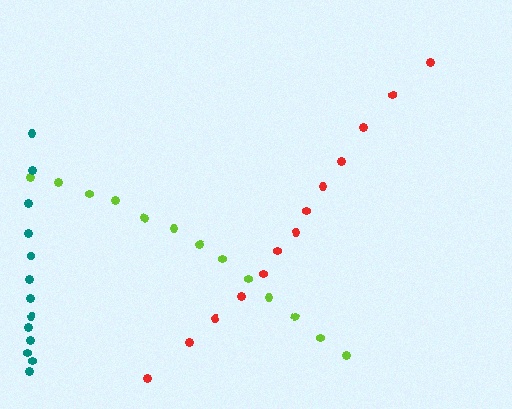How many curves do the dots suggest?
There are 3 distinct paths.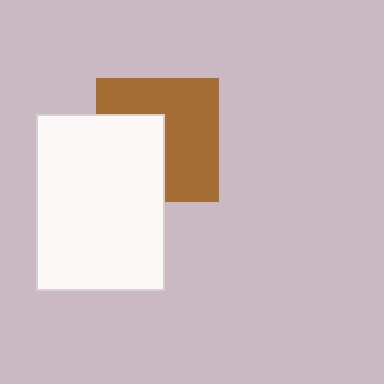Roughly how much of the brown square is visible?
About half of it is visible (roughly 60%).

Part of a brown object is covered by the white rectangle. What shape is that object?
It is a square.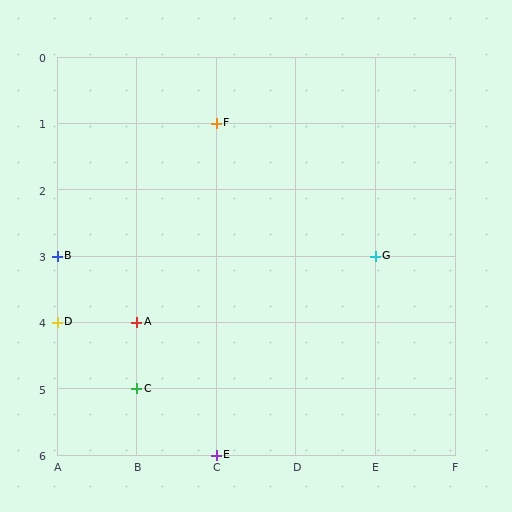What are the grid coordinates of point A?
Point A is at grid coordinates (B, 4).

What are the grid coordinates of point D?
Point D is at grid coordinates (A, 4).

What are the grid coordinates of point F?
Point F is at grid coordinates (C, 1).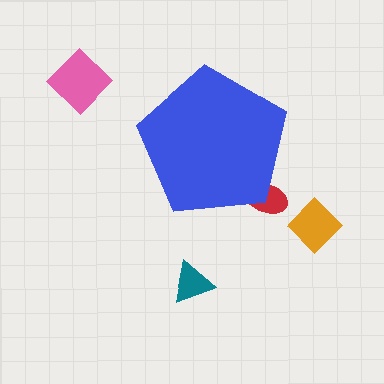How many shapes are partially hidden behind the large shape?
1 shape is partially hidden.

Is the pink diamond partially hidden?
No, the pink diamond is fully visible.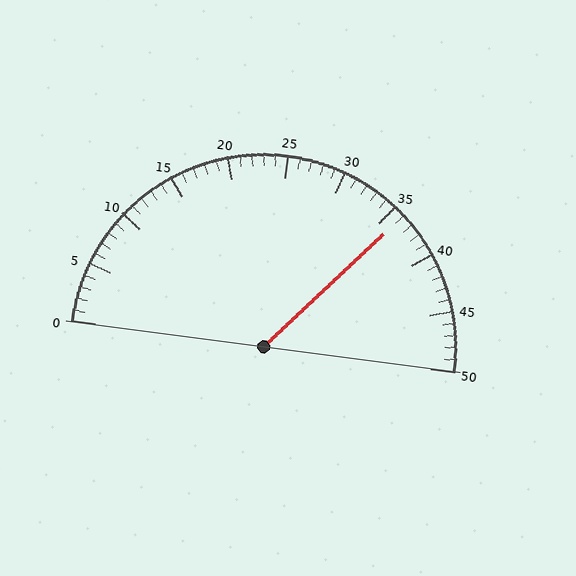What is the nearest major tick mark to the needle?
The nearest major tick mark is 35.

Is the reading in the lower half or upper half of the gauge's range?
The reading is in the upper half of the range (0 to 50).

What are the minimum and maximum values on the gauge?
The gauge ranges from 0 to 50.